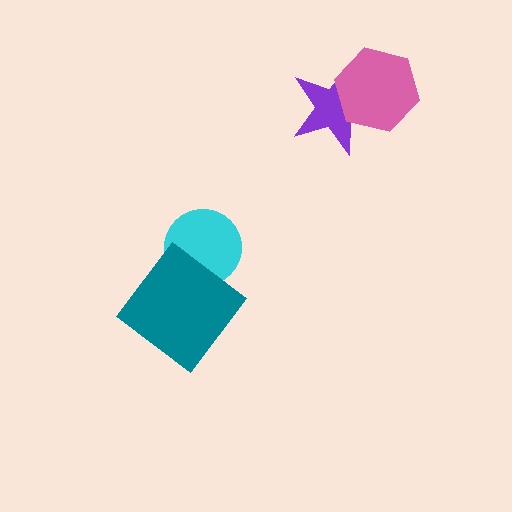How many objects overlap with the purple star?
1 object overlaps with the purple star.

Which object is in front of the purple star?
The pink hexagon is in front of the purple star.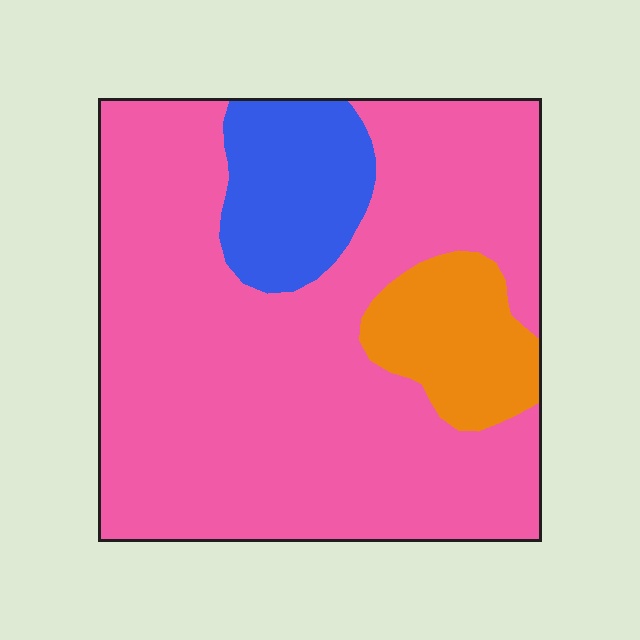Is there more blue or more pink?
Pink.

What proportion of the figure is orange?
Orange covers 11% of the figure.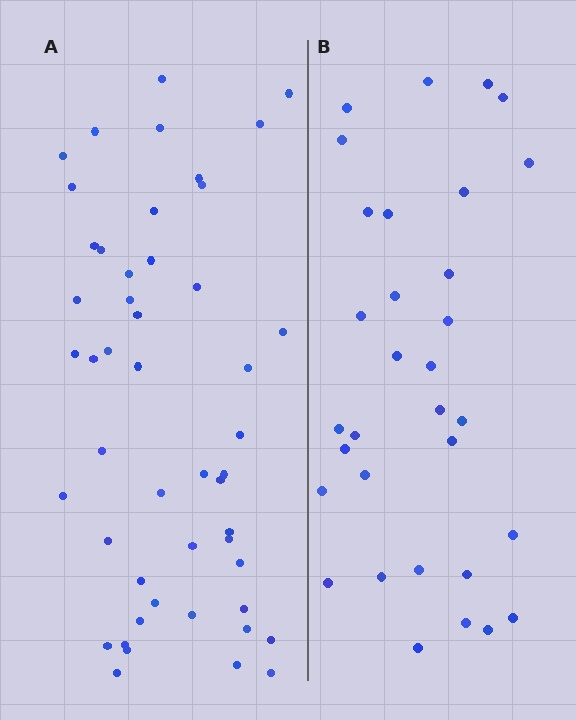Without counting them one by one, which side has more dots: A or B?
Region A (the left region) has more dots.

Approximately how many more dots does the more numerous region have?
Region A has approximately 15 more dots than region B.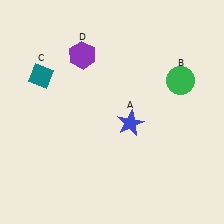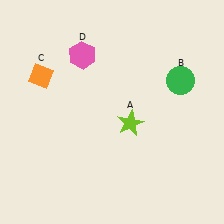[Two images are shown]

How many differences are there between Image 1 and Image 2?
There are 3 differences between the two images.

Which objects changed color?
A changed from blue to lime. C changed from teal to orange. D changed from purple to pink.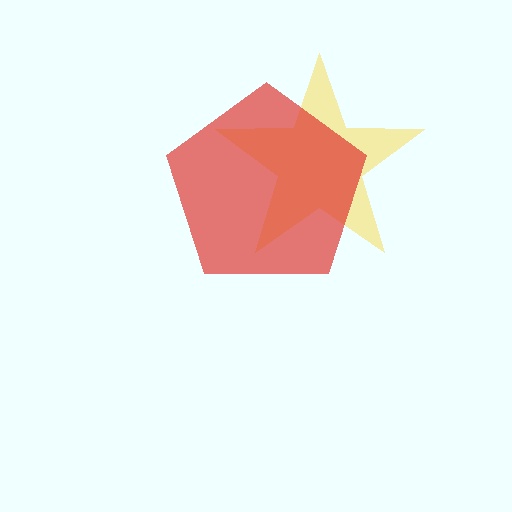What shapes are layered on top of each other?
The layered shapes are: a yellow star, a red pentagon.